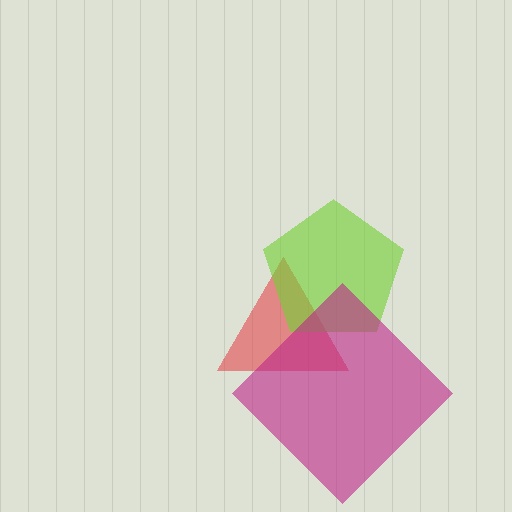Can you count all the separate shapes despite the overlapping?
Yes, there are 3 separate shapes.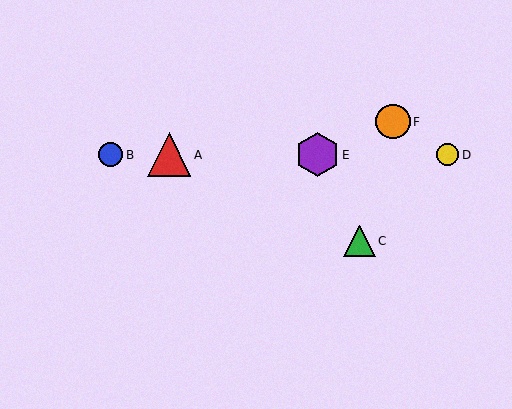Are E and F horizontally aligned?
No, E is at y≈155 and F is at y≈122.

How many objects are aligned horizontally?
4 objects (A, B, D, E) are aligned horizontally.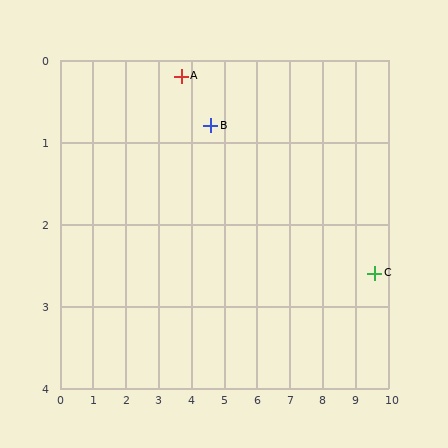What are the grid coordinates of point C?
Point C is at approximately (9.6, 2.6).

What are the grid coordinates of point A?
Point A is at approximately (3.7, 0.2).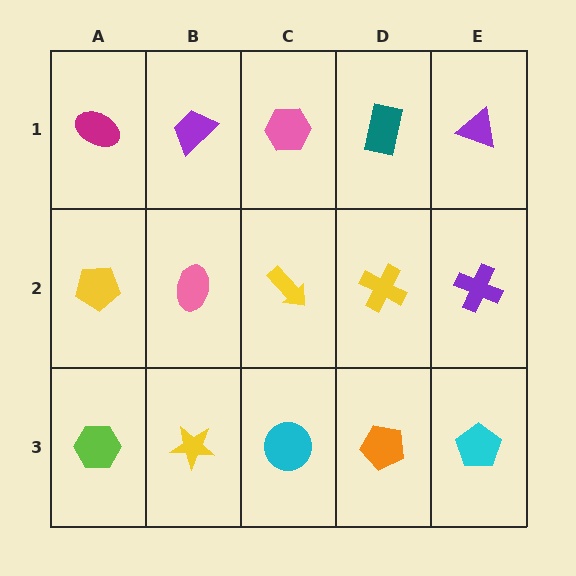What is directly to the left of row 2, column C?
A pink ellipse.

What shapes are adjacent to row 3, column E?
A purple cross (row 2, column E), an orange pentagon (row 3, column D).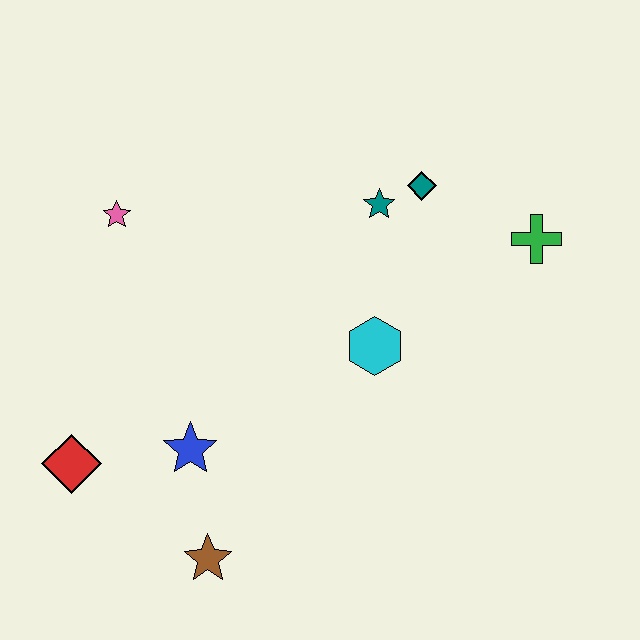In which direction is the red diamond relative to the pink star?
The red diamond is below the pink star.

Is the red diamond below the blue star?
Yes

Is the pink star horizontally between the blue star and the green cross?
No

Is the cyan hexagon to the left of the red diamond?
No